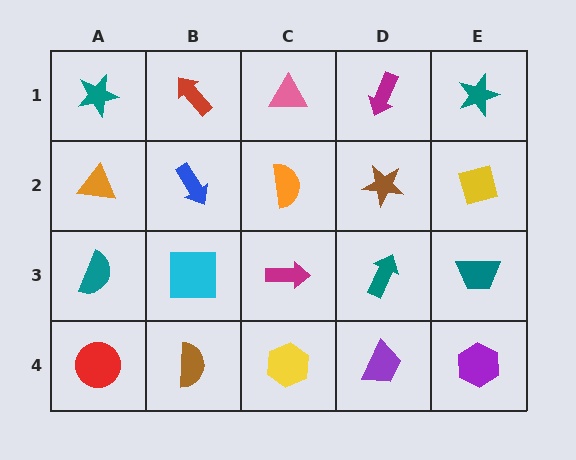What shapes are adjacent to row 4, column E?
A teal trapezoid (row 3, column E), a purple trapezoid (row 4, column D).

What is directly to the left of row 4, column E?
A purple trapezoid.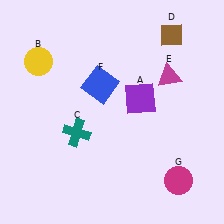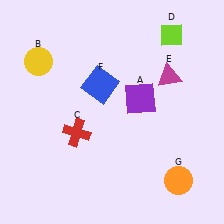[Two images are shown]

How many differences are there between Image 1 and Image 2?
There are 3 differences between the two images.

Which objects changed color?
C changed from teal to red. D changed from brown to lime. G changed from magenta to orange.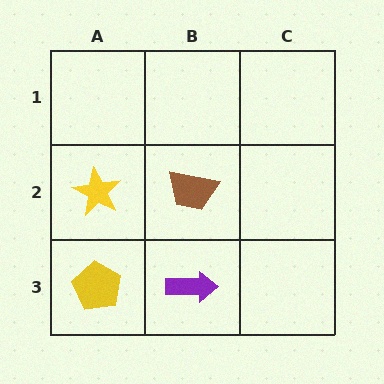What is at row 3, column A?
A yellow pentagon.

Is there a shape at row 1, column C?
No, that cell is empty.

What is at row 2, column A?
A yellow star.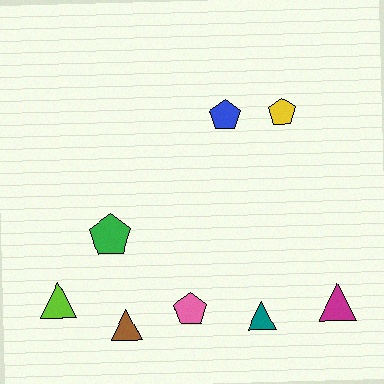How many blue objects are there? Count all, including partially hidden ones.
There is 1 blue object.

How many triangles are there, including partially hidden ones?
There are 4 triangles.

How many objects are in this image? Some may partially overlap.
There are 8 objects.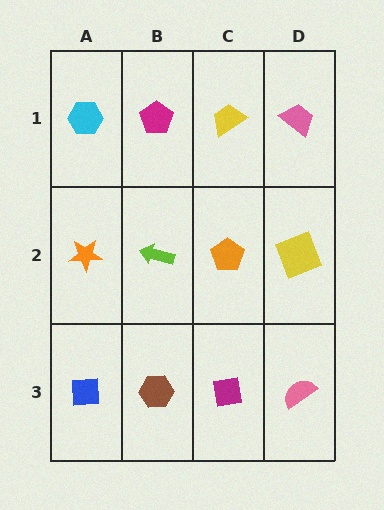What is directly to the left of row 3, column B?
A blue square.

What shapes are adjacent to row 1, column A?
An orange star (row 2, column A), a magenta pentagon (row 1, column B).